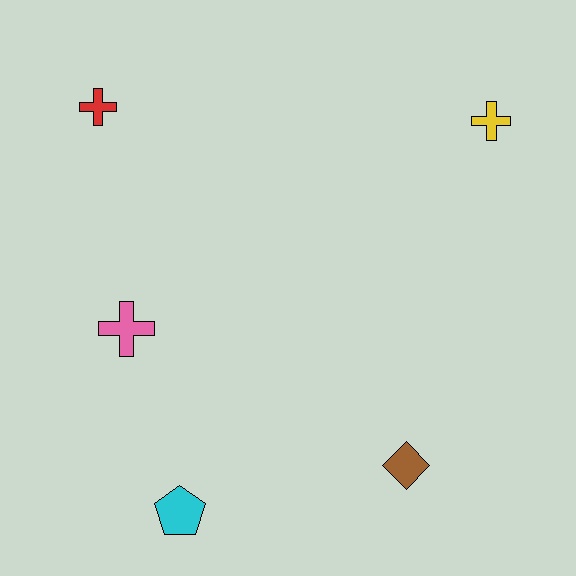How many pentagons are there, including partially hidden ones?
There is 1 pentagon.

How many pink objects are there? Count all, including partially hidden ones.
There is 1 pink object.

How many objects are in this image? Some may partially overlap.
There are 5 objects.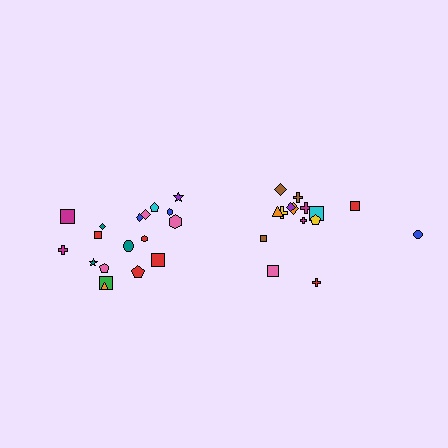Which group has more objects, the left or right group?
The left group.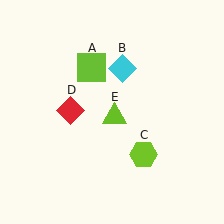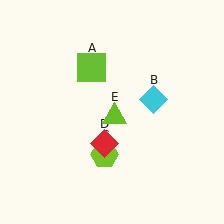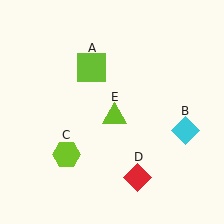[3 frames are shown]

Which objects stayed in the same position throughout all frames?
Lime square (object A) and lime triangle (object E) remained stationary.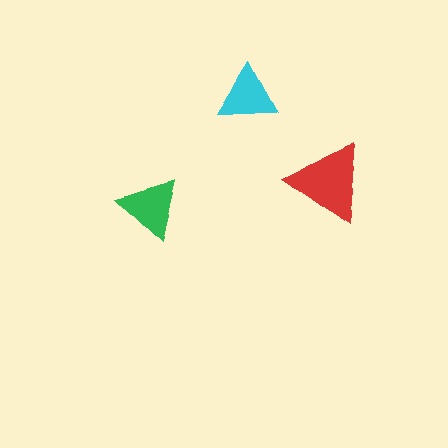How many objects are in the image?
There are 3 objects in the image.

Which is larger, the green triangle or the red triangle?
The red one.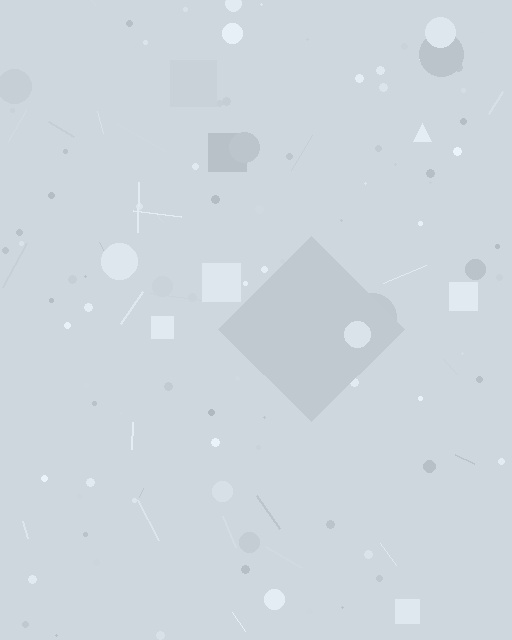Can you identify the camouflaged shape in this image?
The camouflaged shape is a diamond.